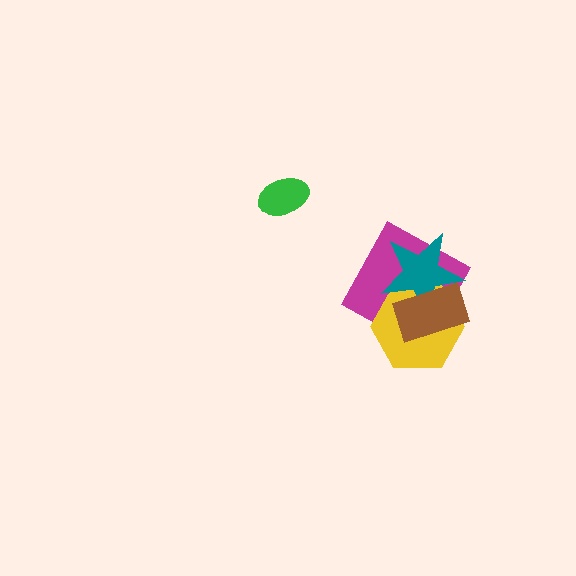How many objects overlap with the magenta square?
3 objects overlap with the magenta square.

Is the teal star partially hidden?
Yes, it is partially covered by another shape.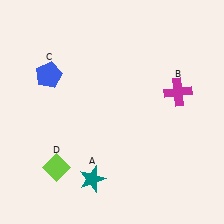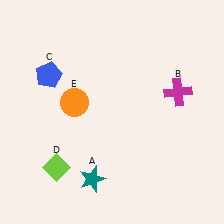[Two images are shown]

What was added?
An orange circle (E) was added in Image 2.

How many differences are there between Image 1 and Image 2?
There is 1 difference between the two images.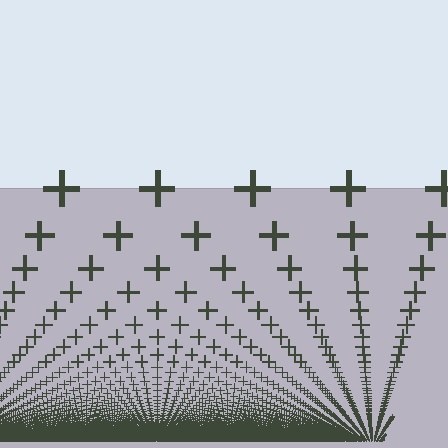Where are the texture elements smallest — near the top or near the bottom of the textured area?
Near the bottom.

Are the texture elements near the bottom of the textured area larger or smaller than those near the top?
Smaller. The gradient is inverted — elements near the bottom are smaller and denser.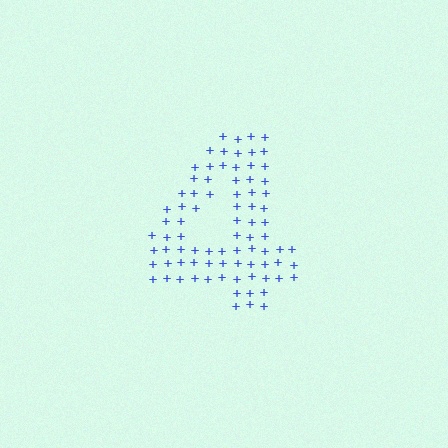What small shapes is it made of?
It is made of small plus signs.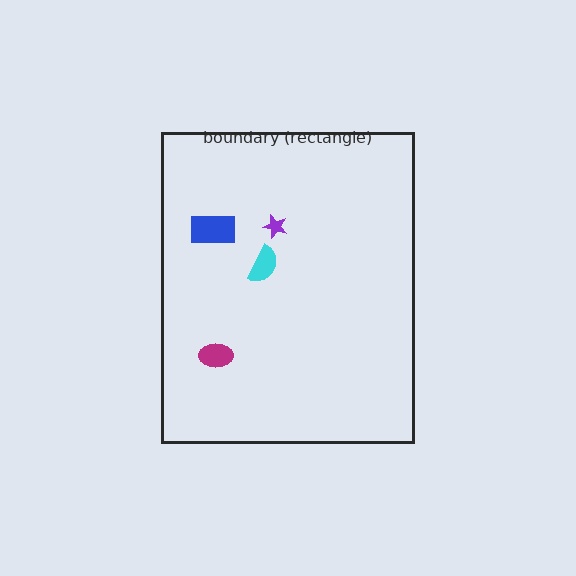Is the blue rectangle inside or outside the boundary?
Inside.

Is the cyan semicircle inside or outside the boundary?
Inside.